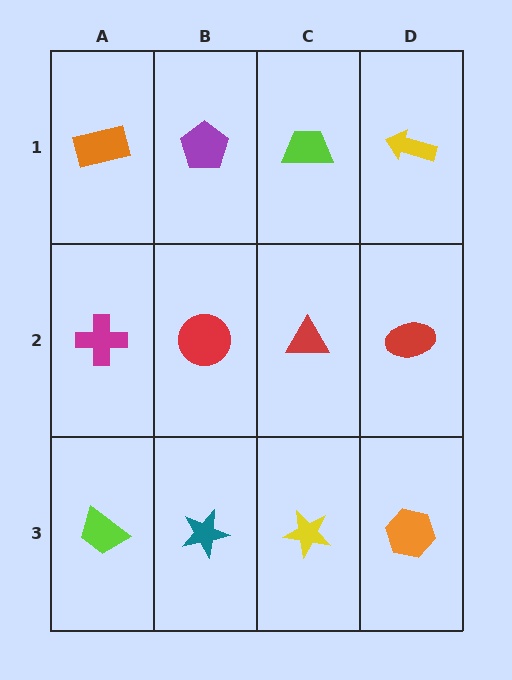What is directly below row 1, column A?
A magenta cross.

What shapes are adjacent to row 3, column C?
A red triangle (row 2, column C), a teal star (row 3, column B), an orange hexagon (row 3, column D).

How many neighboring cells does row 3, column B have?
3.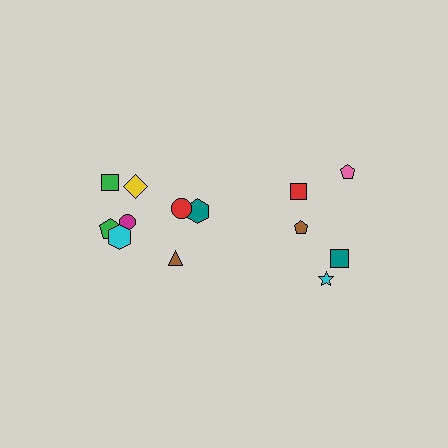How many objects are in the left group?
There are 8 objects.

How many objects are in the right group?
There are 5 objects.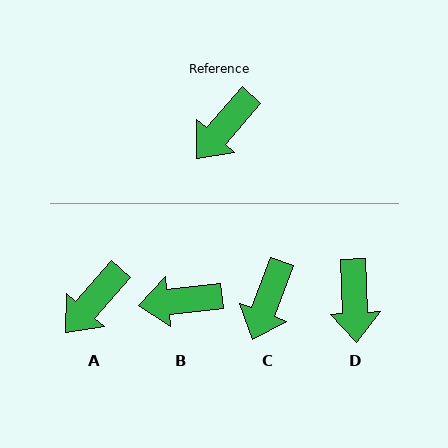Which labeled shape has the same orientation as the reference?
A.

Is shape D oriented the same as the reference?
No, it is off by about 44 degrees.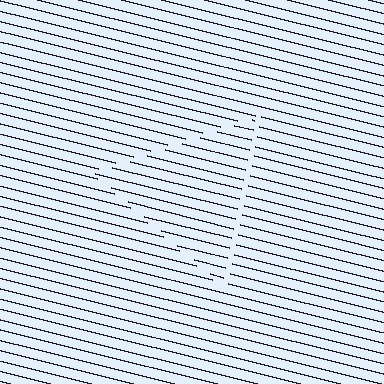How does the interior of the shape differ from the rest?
The interior of the shape contains the same grating, shifted by half a period — the contour is defined by the phase discontinuity where line-ends from the inner and outer gratings abut.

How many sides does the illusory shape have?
3 sides — the line-ends trace a triangle.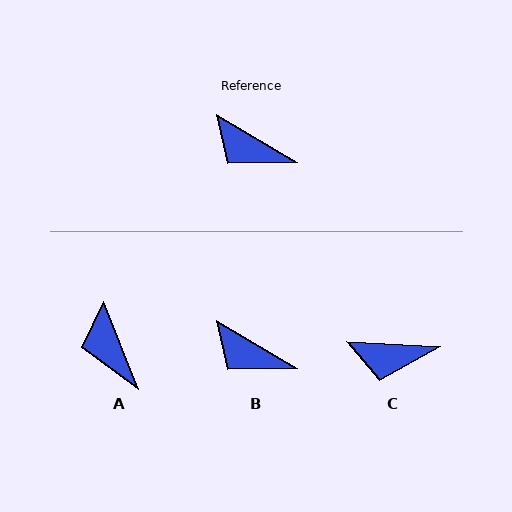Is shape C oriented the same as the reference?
No, it is off by about 28 degrees.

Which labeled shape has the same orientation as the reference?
B.